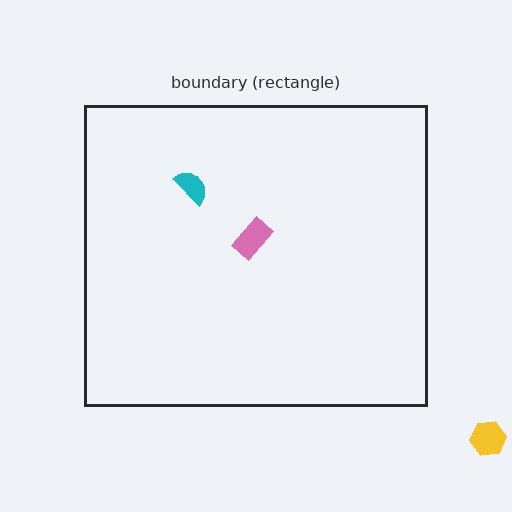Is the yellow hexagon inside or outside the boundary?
Outside.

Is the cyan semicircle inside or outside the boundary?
Inside.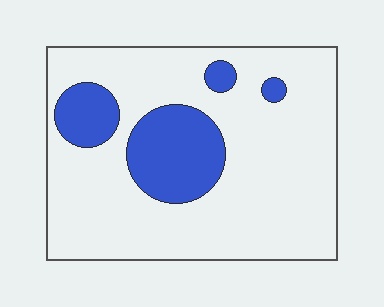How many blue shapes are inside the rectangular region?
4.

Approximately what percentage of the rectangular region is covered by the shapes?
Approximately 20%.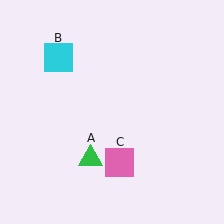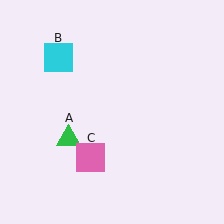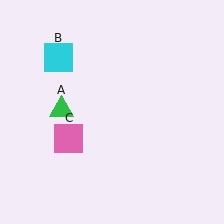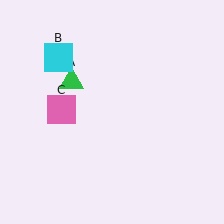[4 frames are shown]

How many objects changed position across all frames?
2 objects changed position: green triangle (object A), pink square (object C).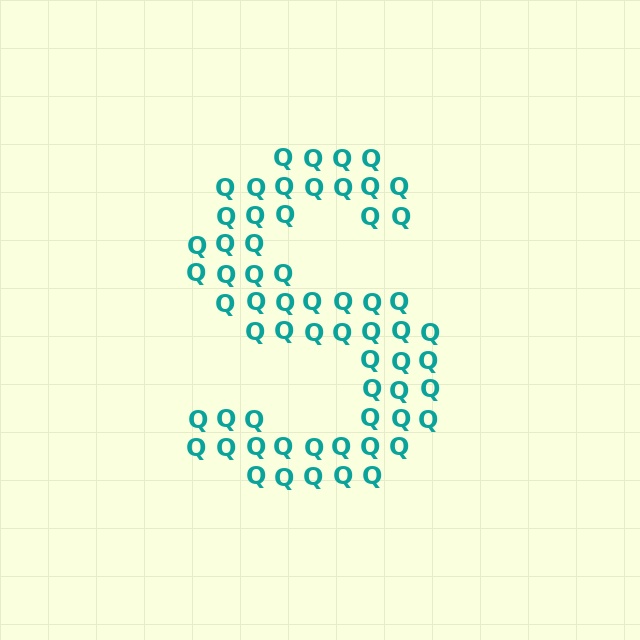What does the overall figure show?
The overall figure shows the letter S.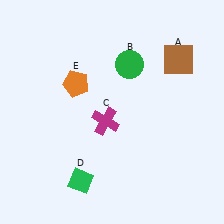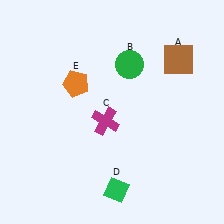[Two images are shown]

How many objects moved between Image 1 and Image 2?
1 object moved between the two images.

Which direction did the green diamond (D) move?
The green diamond (D) moved right.